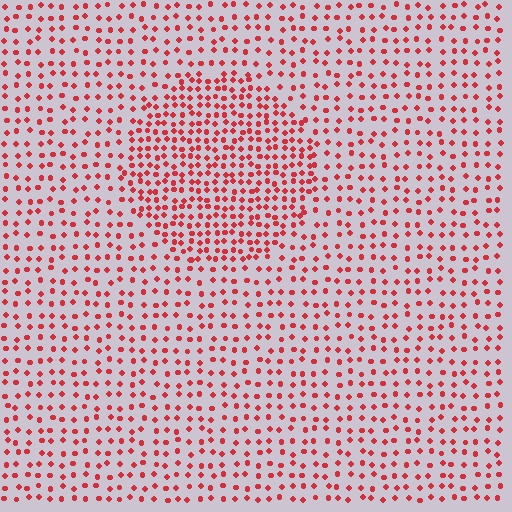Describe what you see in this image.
The image contains small red elements arranged at two different densities. A circle-shaped region is visible where the elements are more densely packed than the surrounding area.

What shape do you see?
I see a circle.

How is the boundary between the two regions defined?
The boundary is defined by a change in element density (approximately 1.8x ratio). All elements are the same color, size, and shape.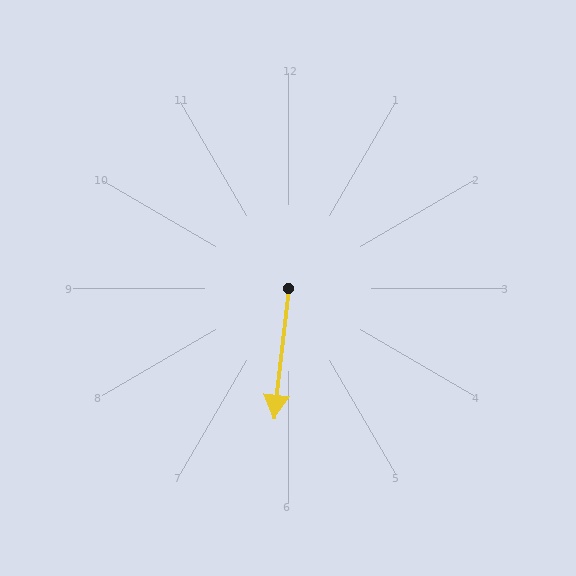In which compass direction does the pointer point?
South.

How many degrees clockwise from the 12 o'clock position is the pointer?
Approximately 186 degrees.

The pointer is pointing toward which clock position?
Roughly 6 o'clock.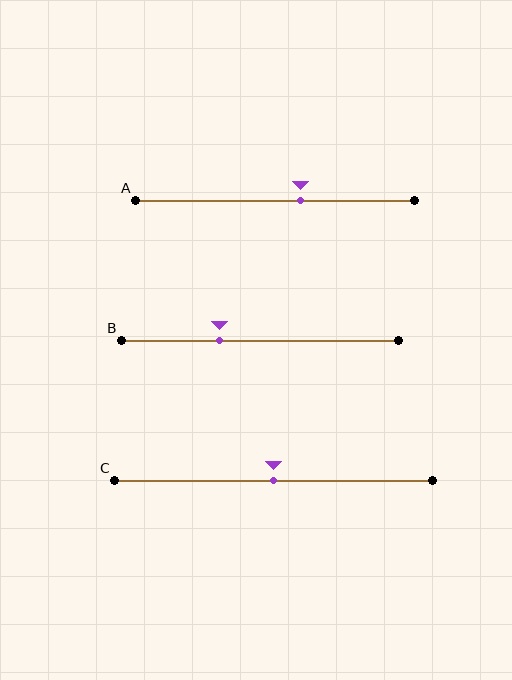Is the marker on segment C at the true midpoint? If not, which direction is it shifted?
Yes, the marker on segment C is at the true midpoint.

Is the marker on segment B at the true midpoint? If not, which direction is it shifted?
No, the marker on segment B is shifted to the left by about 15% of the segment length.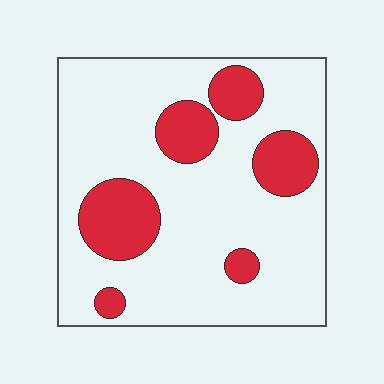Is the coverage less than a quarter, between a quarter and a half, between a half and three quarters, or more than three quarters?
Less than a quarter.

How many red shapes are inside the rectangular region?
6.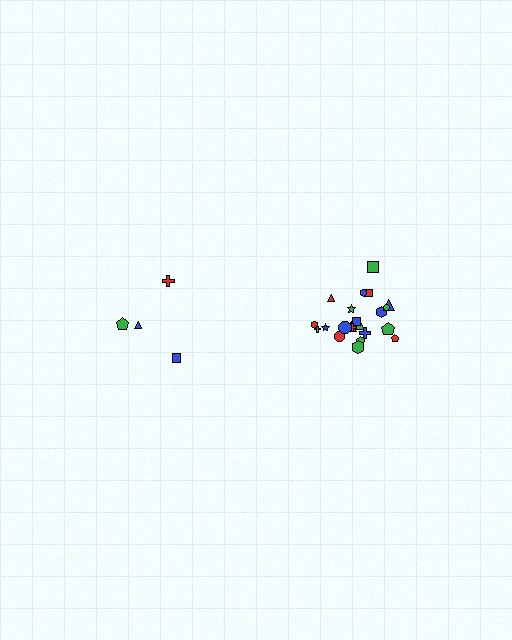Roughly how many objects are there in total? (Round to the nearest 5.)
Roughly 25 objects in total.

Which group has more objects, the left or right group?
The right group.